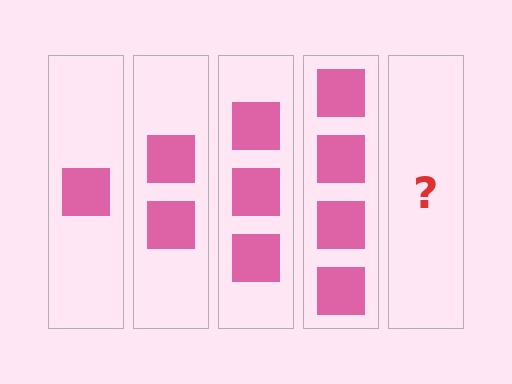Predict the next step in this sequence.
The next step is 5 squares.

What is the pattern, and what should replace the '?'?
The pattern is that each step adds one more square. The '?' should be 5 squares.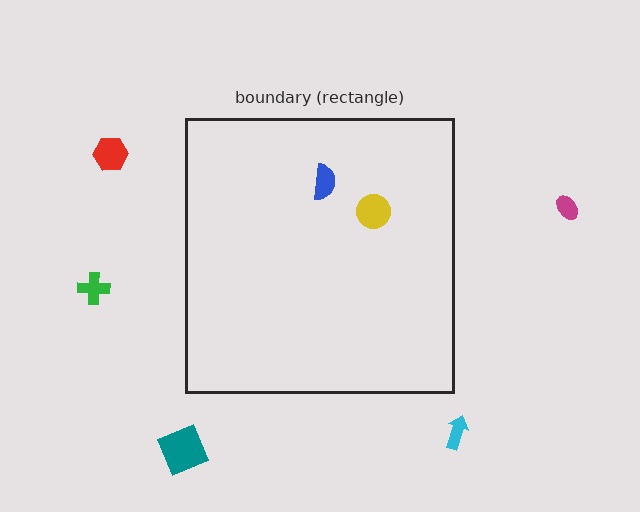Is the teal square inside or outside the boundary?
Outside.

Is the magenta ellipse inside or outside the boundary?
Outside.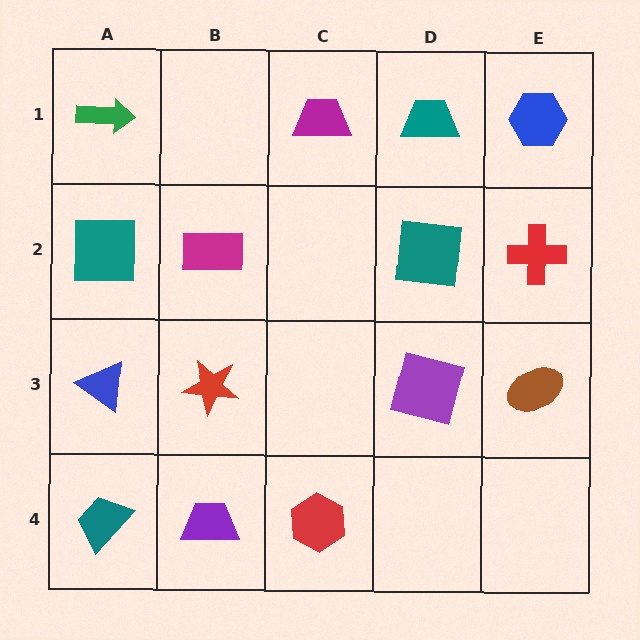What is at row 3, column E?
A brown ellipse.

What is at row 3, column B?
A red star.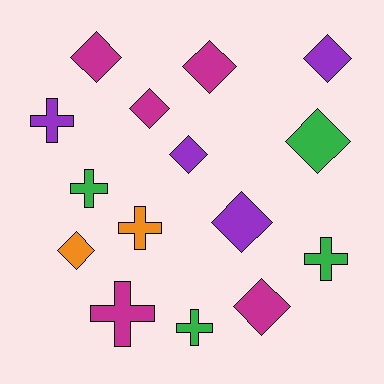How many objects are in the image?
There are 15 objects.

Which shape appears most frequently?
Diamond, with 9 objects.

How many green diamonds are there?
There is 1 green diamond.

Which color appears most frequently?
Magenta, with 5 objects.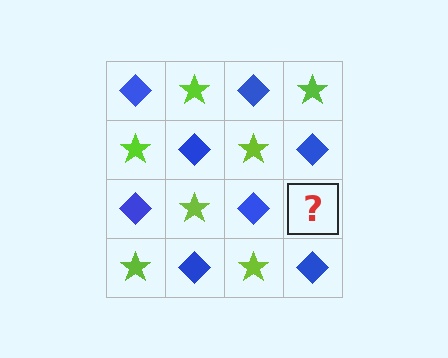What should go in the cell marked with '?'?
The missing cell should contain a lime star.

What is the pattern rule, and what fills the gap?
The rule is that it alternates blue diamond and lime star in a checkerboard pattern. The gap should be filled with a lime star.